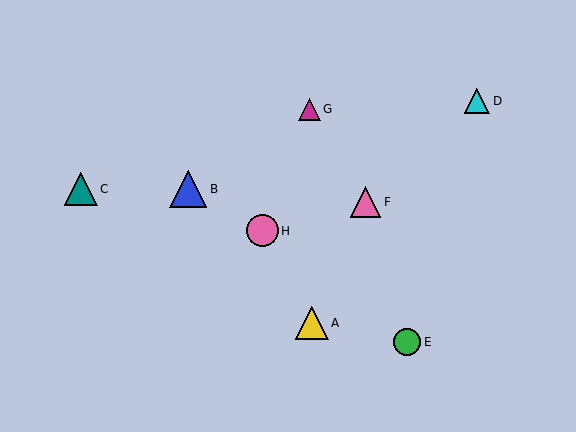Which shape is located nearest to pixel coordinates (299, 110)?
The magenta triangle (labeled G) at (309, 109) is nearest to that location.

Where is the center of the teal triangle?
The center of the teal triangle is at (81, 189).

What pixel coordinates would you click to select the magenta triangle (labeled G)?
Click at (309, 109) to select the magenta triangle G.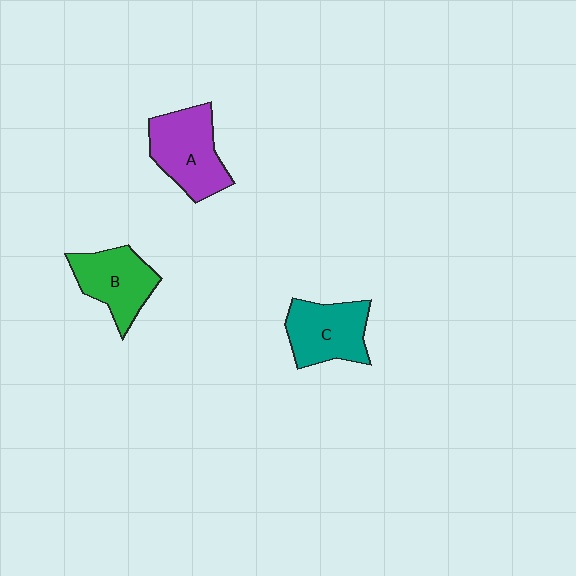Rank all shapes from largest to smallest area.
From largest to smallest: A (purple), C (teal), B (green).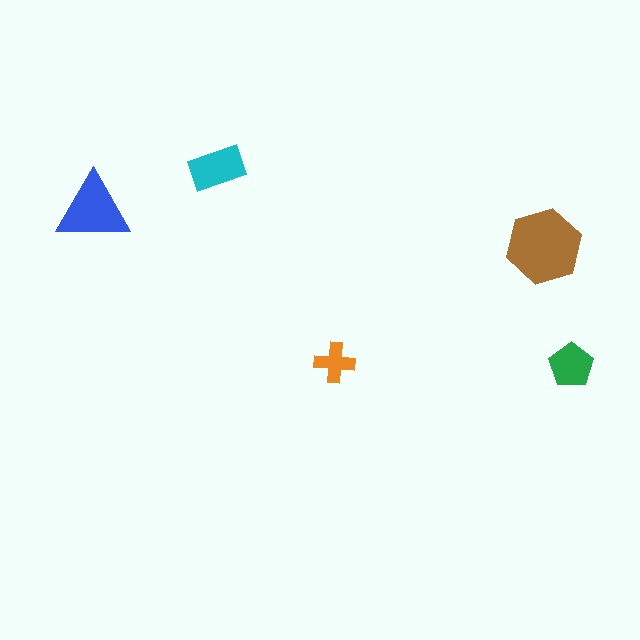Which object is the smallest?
The orange cross.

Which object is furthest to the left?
The blue triangle is leftmost.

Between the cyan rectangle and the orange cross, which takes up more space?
The cyan rectangle.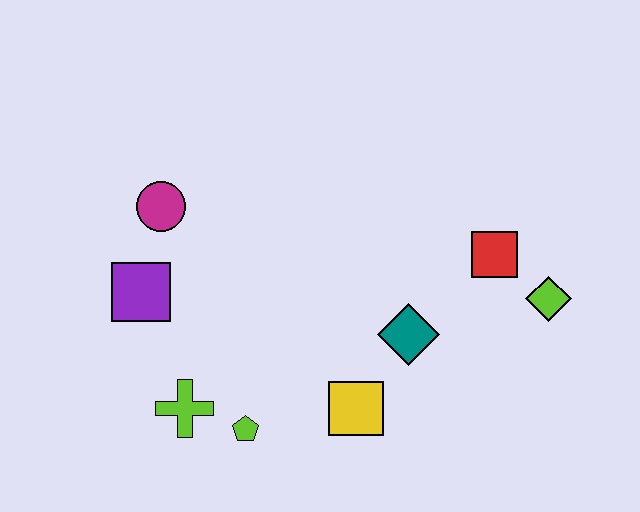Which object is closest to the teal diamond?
The yellow square is closest to the teal diamond.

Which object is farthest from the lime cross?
The lime diamond is farthest from the lime cross.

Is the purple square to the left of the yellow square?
Yes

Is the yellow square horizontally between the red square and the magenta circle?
Yes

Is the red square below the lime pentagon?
No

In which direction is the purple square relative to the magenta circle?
The purple square is below the magenta circle.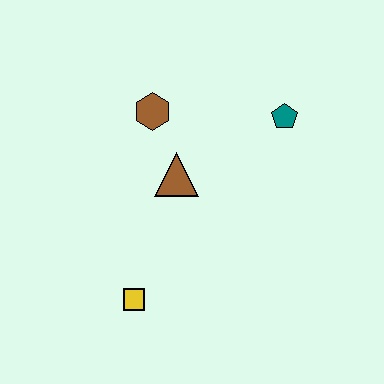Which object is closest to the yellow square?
The brown triangle is closest to the yellow square.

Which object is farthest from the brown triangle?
The yellow square is farthest from the brown triangle.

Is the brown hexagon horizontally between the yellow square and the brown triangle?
Yes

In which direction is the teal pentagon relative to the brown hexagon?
The teal pentagon is to the right of the brown hexagon.